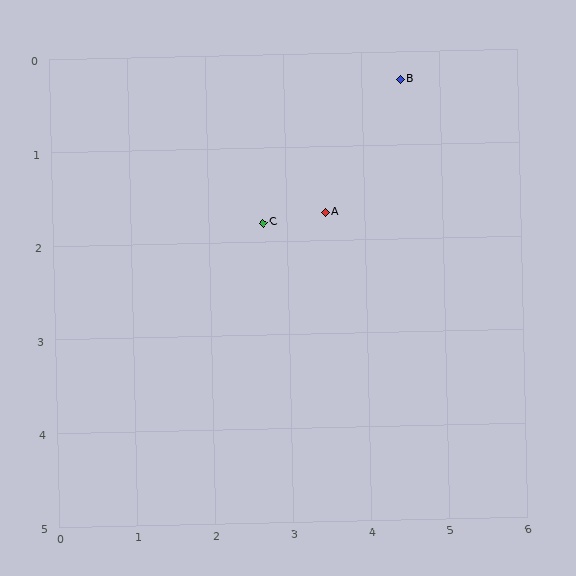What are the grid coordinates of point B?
Point B is at approximately (4.5, 0.3).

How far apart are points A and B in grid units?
Points A and B are about 1.7 grid units apart.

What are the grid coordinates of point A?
Point A is at approximately (3.5, 1.7).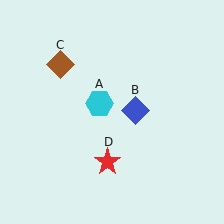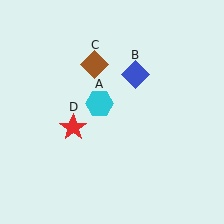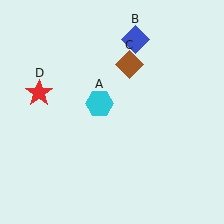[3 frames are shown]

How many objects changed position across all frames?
3 objects changed position: blue diamond (object B), brown diamond (object C), red star (object D).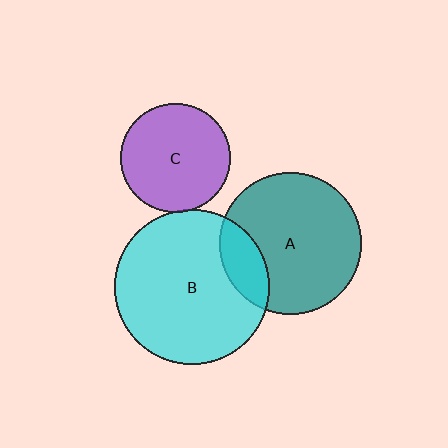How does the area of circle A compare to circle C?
Approximately 1.7 times.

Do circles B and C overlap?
Yes.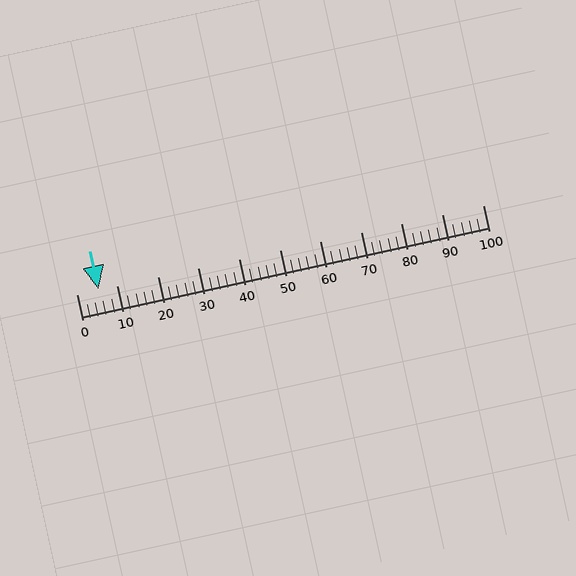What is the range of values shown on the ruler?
The ruler shows values from 0 to 100.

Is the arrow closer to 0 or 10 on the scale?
The arrow is closer to 10.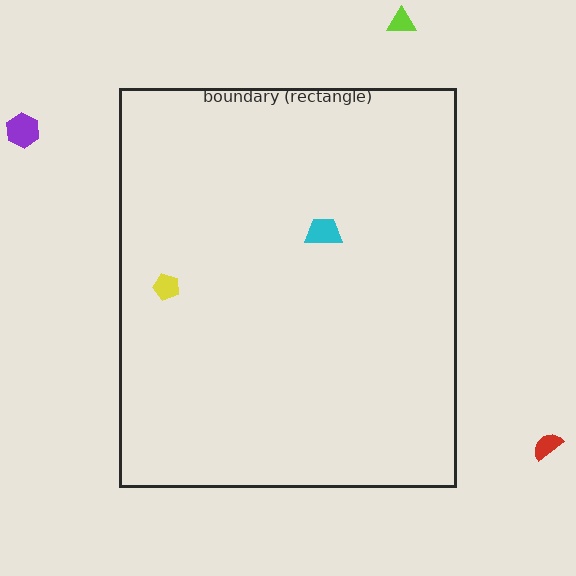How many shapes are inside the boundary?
2 inside, 3 outside.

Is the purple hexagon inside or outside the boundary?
Outside.